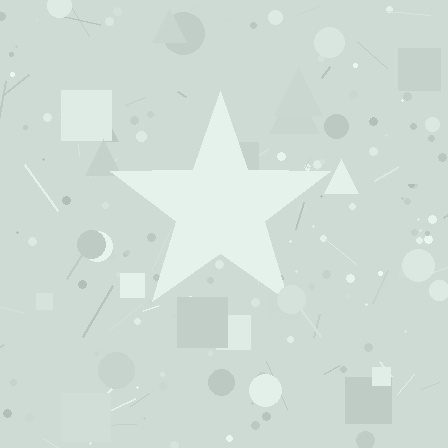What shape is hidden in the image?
A star is hidden in the image.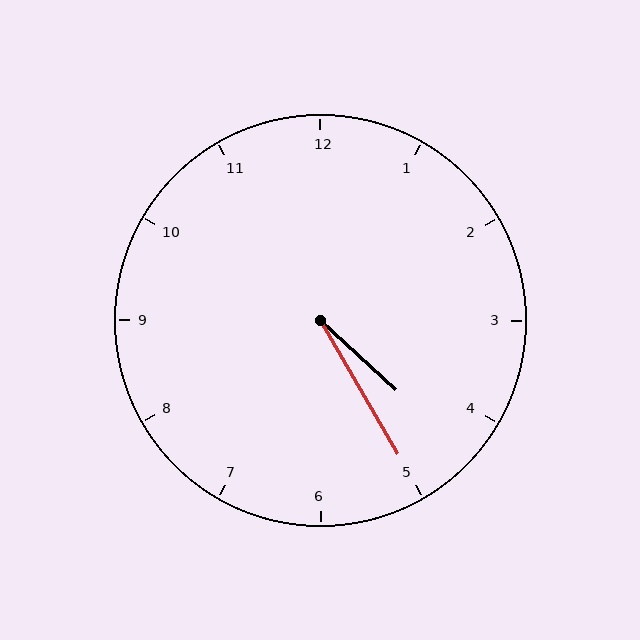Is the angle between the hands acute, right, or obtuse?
It is acute.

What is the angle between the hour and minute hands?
Approximately 18 degrees.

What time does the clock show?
4:25.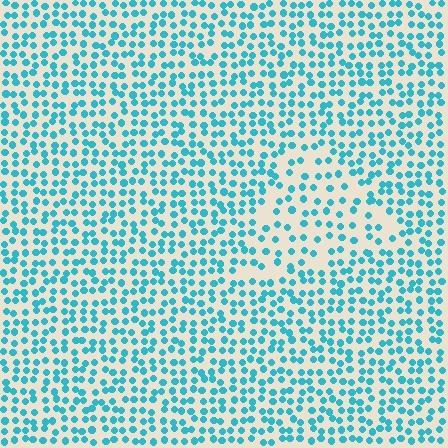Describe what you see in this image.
The image contains small cyan elements arranged at two different densities. A triangle-shaped region is visible where the elements are less densely packed than the surrounding area.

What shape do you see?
I see a triangle.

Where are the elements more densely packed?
The elements are more densely packed outside the triangle boundary.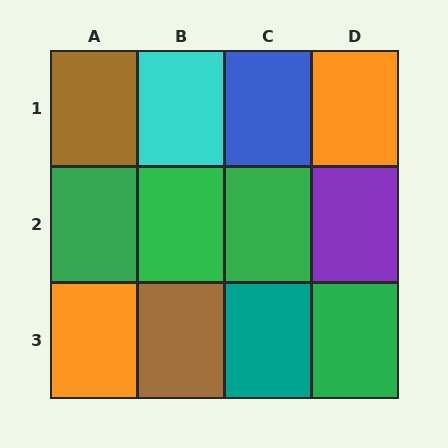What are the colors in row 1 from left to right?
Brown, cyan, blue, orange.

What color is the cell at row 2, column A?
Green.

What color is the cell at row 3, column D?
Green.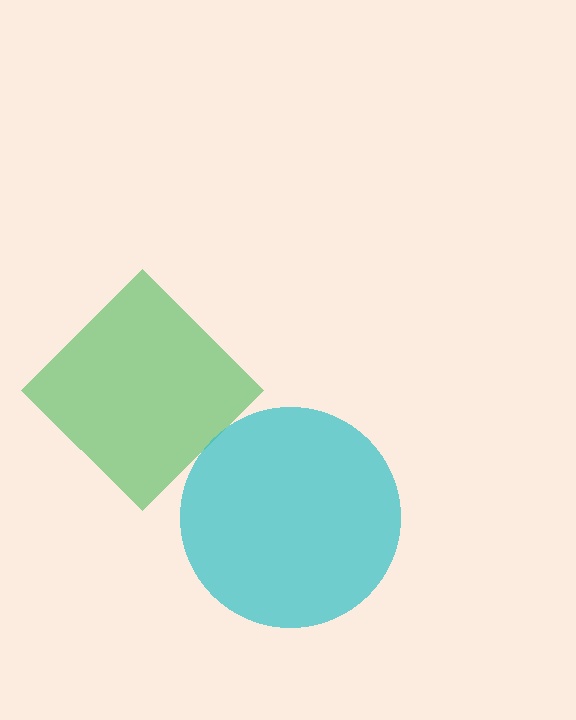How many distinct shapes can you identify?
There are 2 distinct shapes: a green diamond, a cyan circle.